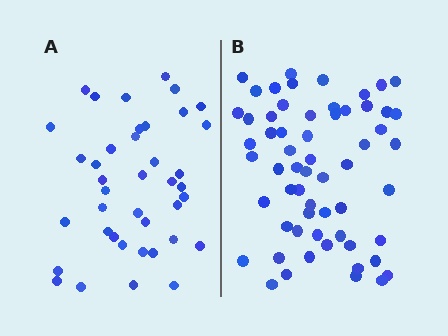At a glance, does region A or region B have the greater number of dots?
Region B (the right region) has more dots.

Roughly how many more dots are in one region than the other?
Region B has approximately 20 more dots than region A.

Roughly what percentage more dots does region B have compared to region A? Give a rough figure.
About 50% more.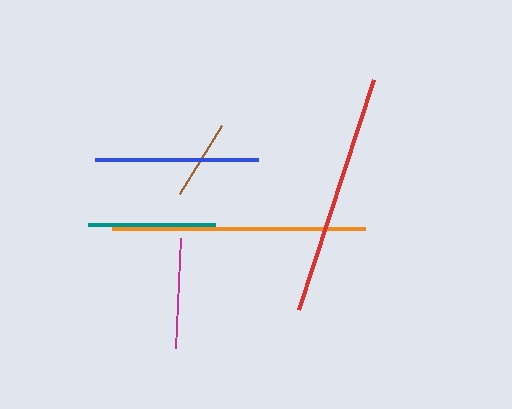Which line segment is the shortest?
The brown line is the shortest at approximately 80 pixels.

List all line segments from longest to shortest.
From longest to shortest: orange, red, blue, teal, magenta, brown.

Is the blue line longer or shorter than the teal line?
The blue line is longer than the teal line.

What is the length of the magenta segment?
The magenta segment is approximately 110 pixels long.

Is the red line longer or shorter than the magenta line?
The red line is longer than the magenta line.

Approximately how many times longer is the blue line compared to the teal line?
The blue line is approximately 1.3 times the length of the teal line.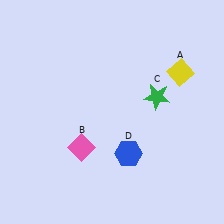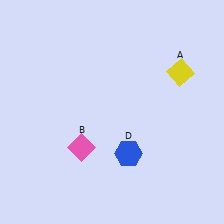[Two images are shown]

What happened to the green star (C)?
The green star (C) was removed in Image 2. It was in the top-right area of Image 1.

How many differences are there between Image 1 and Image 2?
There is 1 difference between the two images.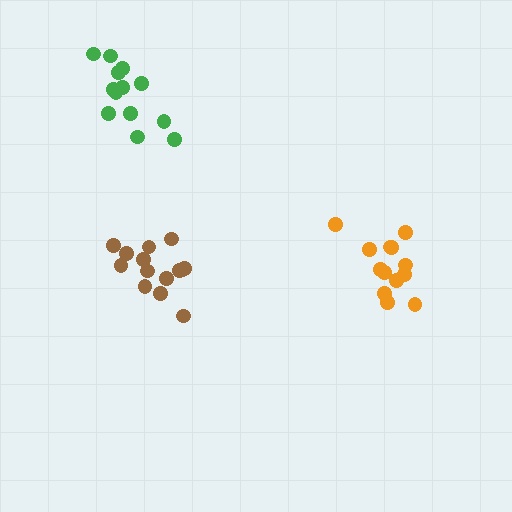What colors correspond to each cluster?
The clusters are colored: brown, orange, green.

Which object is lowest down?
The brown cluster is bottommost.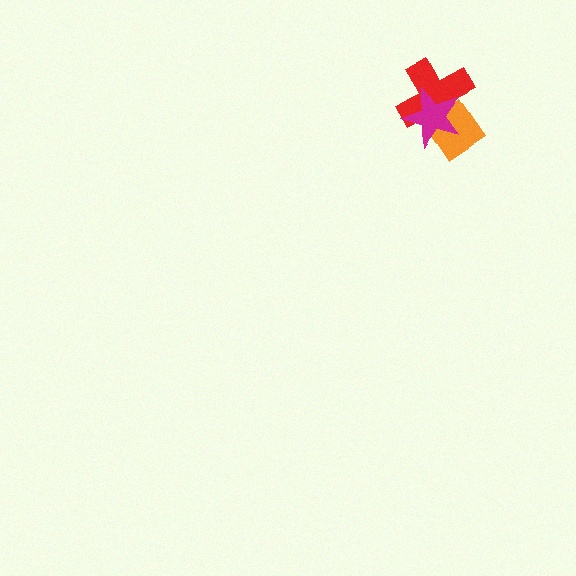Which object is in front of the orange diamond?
The magenta star is in front of the orange diamond.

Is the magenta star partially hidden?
No, no other shape covers it.